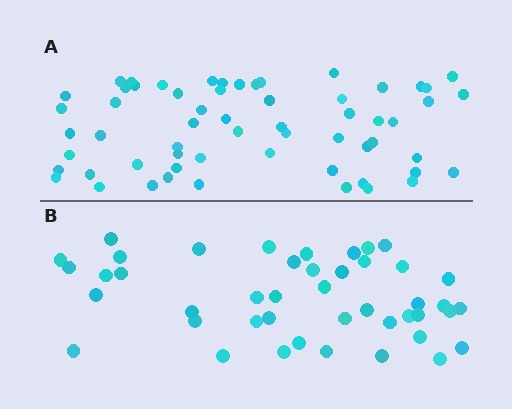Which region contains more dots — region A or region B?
Region A (the top region) has more dots.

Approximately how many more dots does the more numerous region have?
Region A has approximately 15 more dots than region B.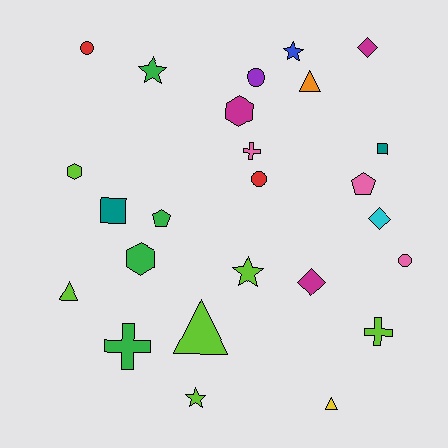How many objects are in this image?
There are 25 objects.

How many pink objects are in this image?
There are 3 pink objects.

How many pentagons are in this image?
There are 2 pentagons.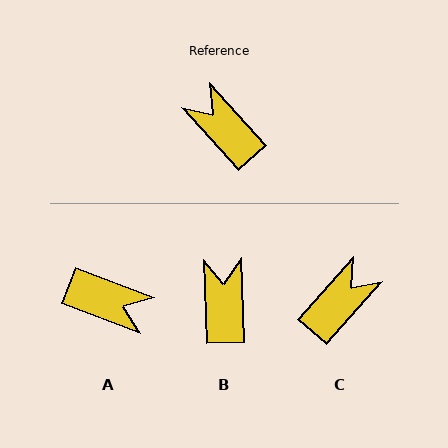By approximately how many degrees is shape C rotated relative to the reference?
Approximately 83 degrees clockwise.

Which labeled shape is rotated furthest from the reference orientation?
A, about 153 degrees away.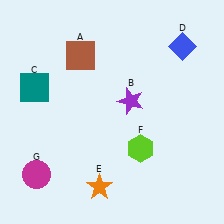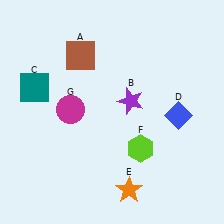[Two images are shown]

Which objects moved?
The objects that moved are: the blue diamond (D), the orange star (E), the magenta circle (G).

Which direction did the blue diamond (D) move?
The blue diamond (D) moved down.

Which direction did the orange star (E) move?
The orange star (E) moved right.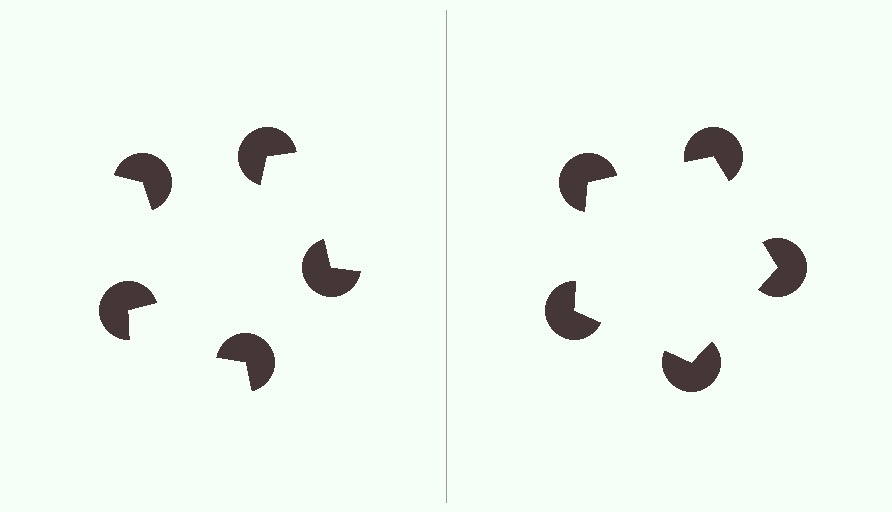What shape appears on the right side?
An illusory pentagon.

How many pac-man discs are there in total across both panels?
10 — 5 on each side.